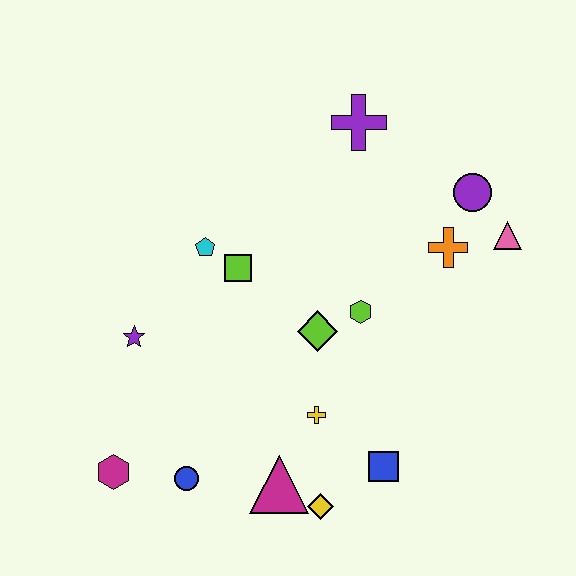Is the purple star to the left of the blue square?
Yes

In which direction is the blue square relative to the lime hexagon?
The blue square is below the lime hexagon.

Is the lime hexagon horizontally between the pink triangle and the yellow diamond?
Yes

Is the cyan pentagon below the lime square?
No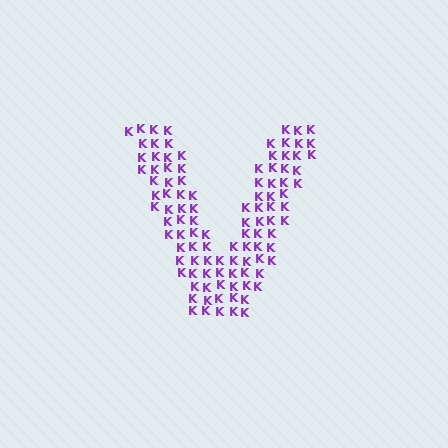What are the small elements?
The small elements are letter K's.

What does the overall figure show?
The overall figure shows the letter V.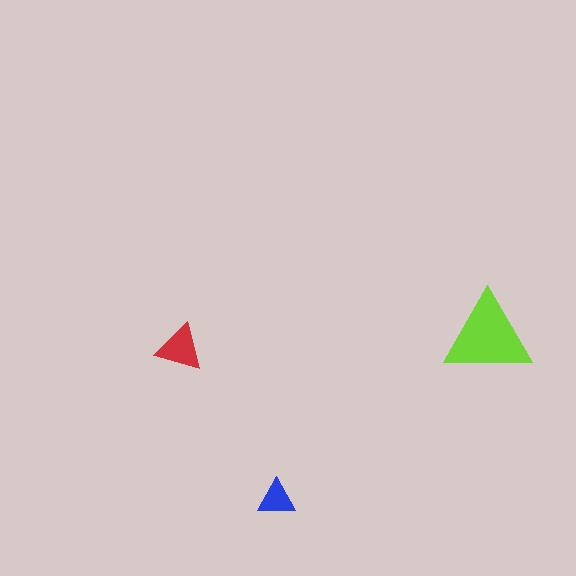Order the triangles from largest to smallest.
the lime one, the red one, the blue one.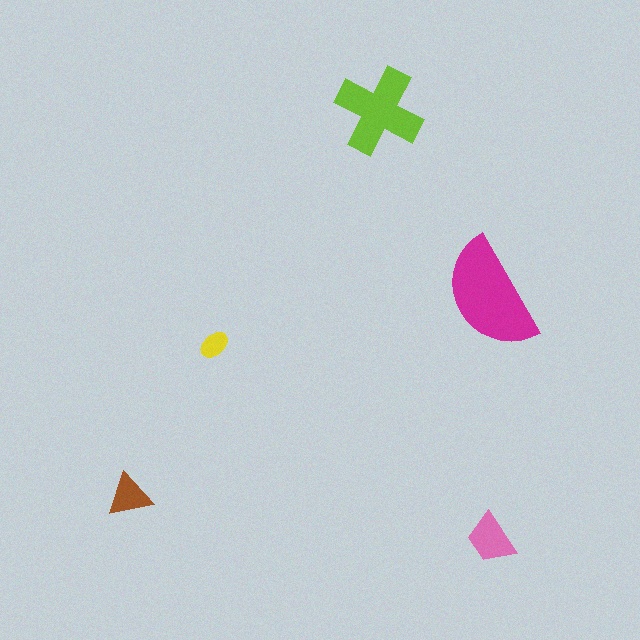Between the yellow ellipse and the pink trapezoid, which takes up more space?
The pink trapezoid.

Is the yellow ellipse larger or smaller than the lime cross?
Smaller.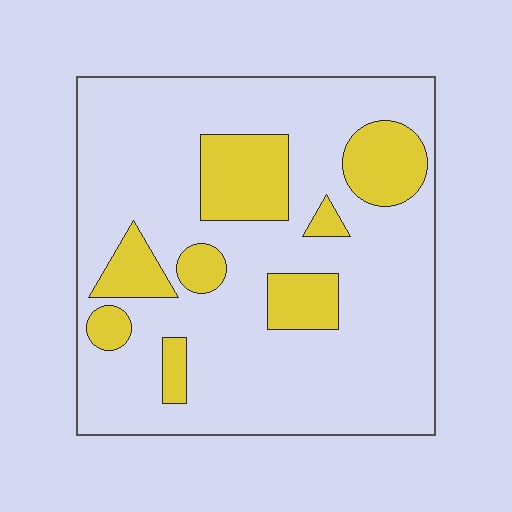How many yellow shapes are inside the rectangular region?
8.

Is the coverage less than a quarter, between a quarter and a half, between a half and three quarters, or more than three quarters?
Less than a quarter.